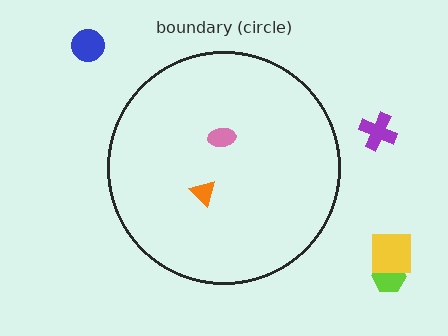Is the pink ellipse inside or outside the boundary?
Inside.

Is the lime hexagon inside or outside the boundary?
Outside.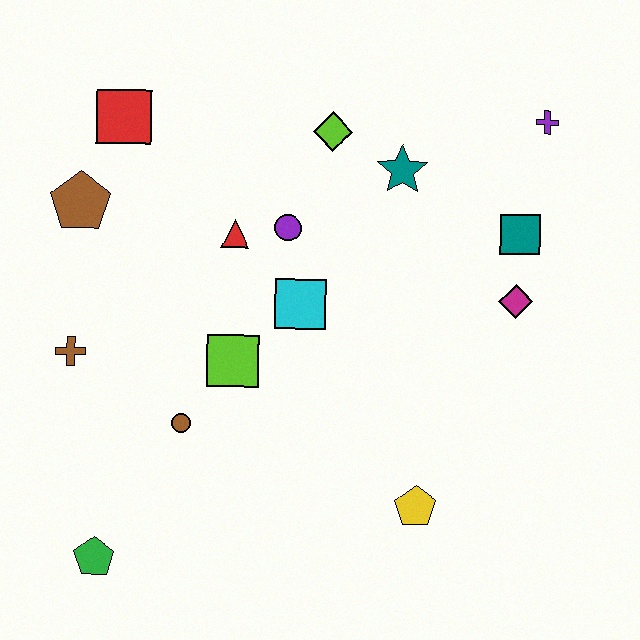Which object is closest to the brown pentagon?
The red square is closest to the brown pentagon.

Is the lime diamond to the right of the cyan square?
Yes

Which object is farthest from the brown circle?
The purple cross is farthest from the brown circle.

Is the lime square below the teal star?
Yes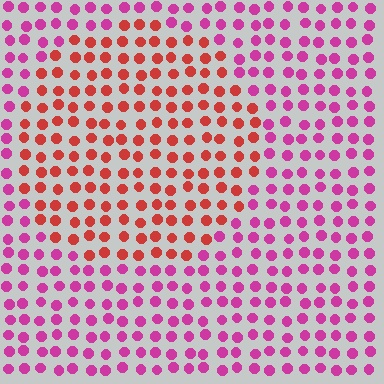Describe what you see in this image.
The image is filled with small magenta elements in a uniform arrangement. A circle-shaped region is visible where the elements are tinted to a slightly different hue, forming a subtle color boundary.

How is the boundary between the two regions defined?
The boundary is defined purely by a slight shift in hue (about 44 degrees). Spacing, size, and orientation are identical on both sides.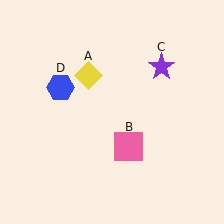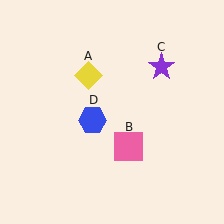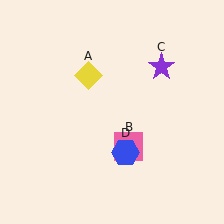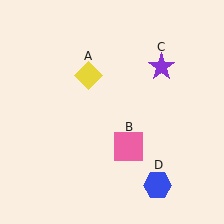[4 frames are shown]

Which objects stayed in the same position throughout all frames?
Yellow diamond (object A) and pink square (object B) and purple star (object C) remained stationary.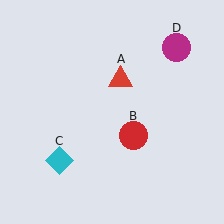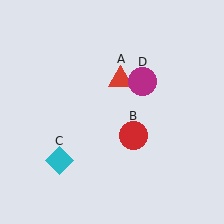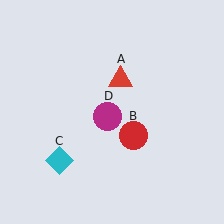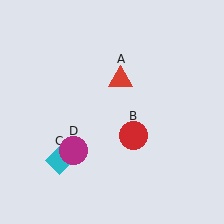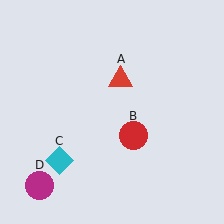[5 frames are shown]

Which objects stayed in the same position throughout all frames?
Red triangle (object A) and red circle (object B) and cyan diamond (object C) remained stationary.